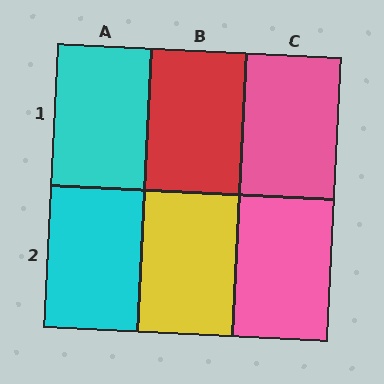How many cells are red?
1 cell is red.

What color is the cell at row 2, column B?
Yellow.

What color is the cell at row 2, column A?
Cyan.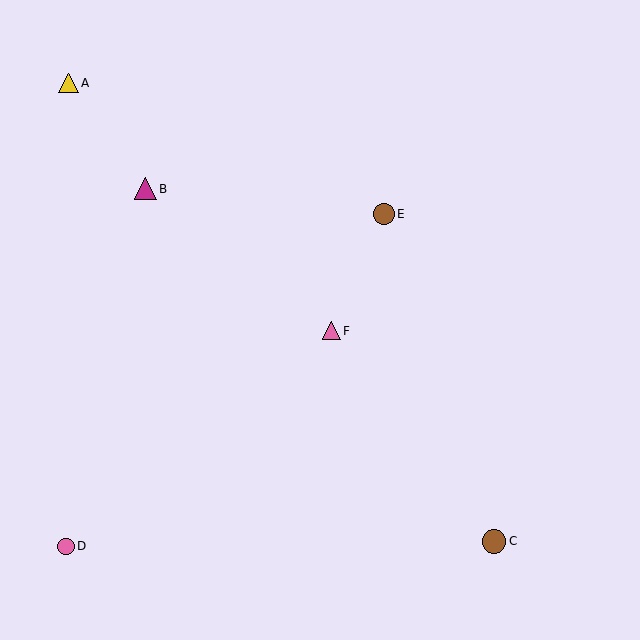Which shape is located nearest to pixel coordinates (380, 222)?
The brown circle (labeled E) at (384, 214) is nearest to that location.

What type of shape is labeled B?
Shape B is a magenta triangle.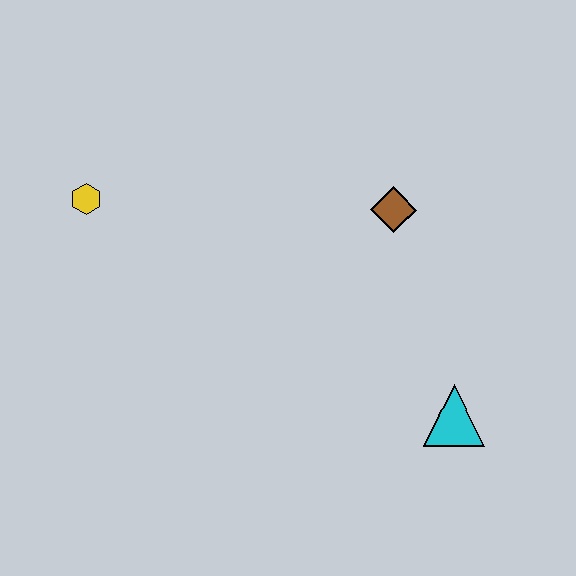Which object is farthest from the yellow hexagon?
The cyan triangle is farthest from the yellow hexagon.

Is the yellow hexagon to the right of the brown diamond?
No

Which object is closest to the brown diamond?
The cyan triangle is closest to the brown diamond.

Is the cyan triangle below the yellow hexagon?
Yes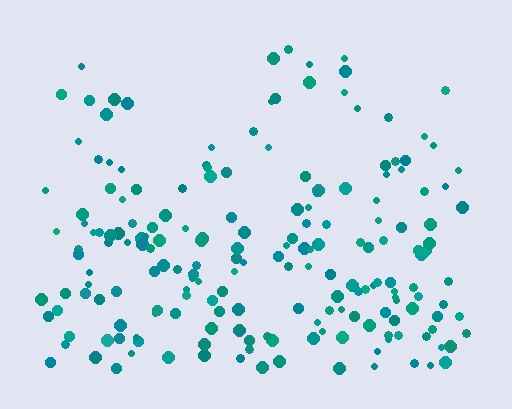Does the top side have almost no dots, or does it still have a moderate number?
Still a moderate number, just noticeably fewer than the bottom.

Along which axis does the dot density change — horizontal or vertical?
Vertical.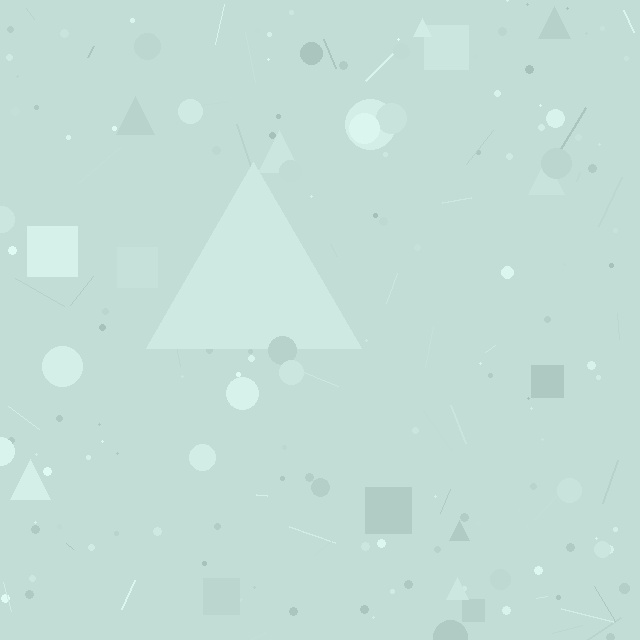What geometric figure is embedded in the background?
A triangle is embedded in the background.